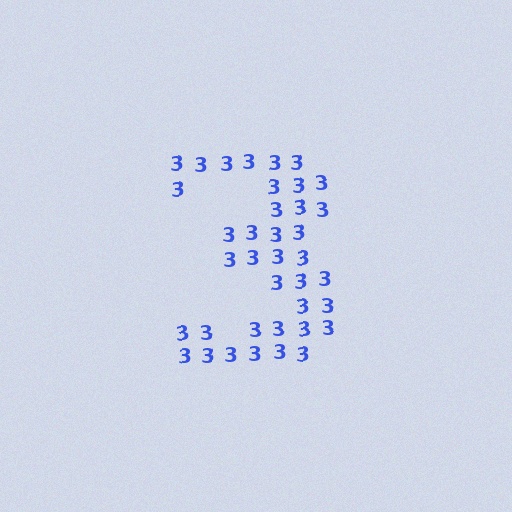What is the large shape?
The large shape is the digit 3.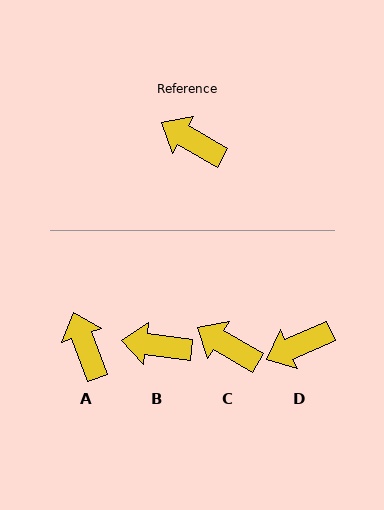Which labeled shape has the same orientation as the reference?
C.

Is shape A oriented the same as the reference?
No, it is off by about 40 degrees.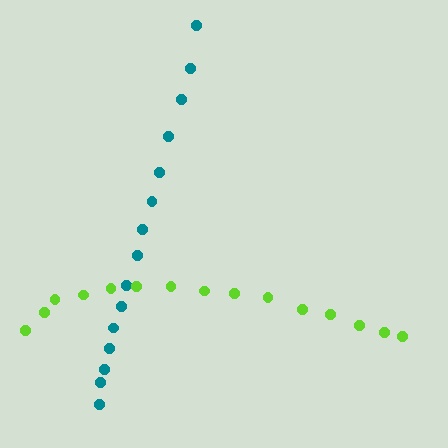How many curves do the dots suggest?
There are 2 distinct paths.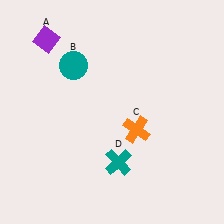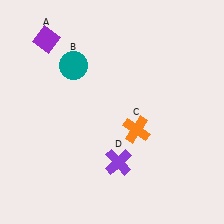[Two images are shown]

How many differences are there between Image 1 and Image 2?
There is 1 difference between the two images.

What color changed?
The cross (D) changed from teal in Image 1 to purple in Image 2.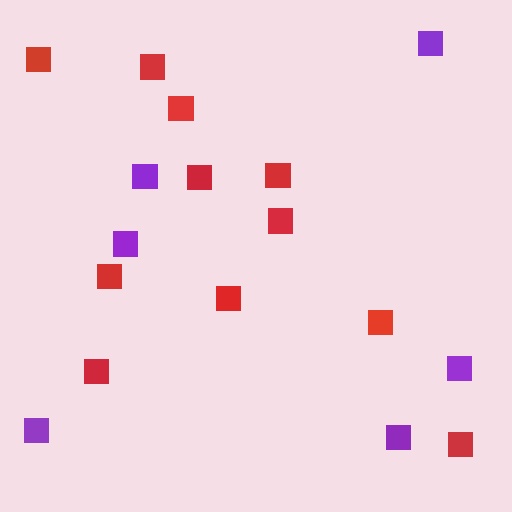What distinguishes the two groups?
There are 2 groups: one group of purple squares (6) and one group of red squares (11).